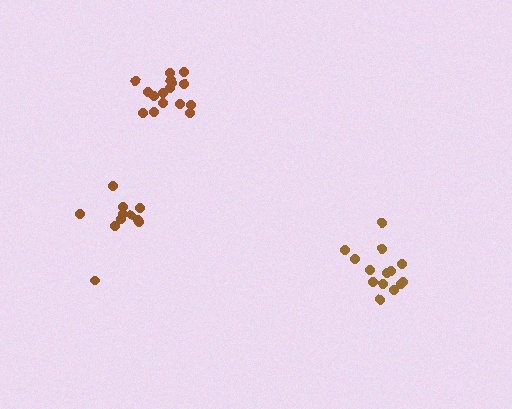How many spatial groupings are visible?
There are 3 spatial groupings.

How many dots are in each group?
Group 1: 11 dots, Group 2: 14 dots, Group 3: 16 dots (41 total).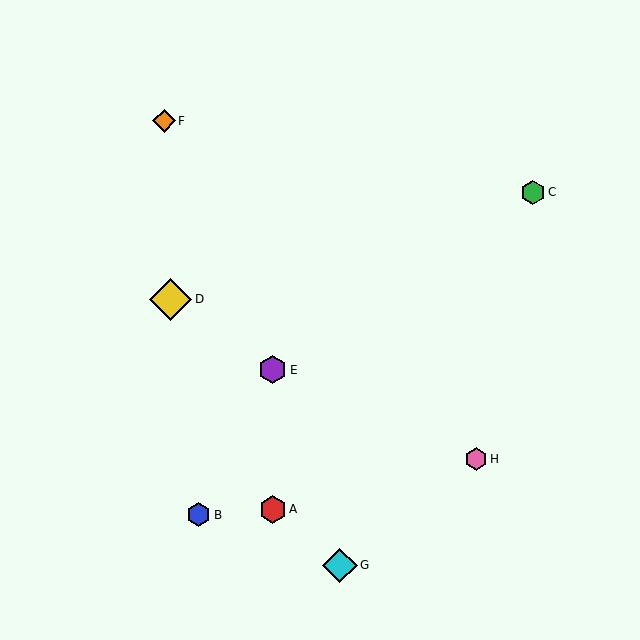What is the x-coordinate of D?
Object D is at x≈171.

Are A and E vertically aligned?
Yes, both are at x≈273.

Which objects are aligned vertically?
Objects A, E are aligned vertically.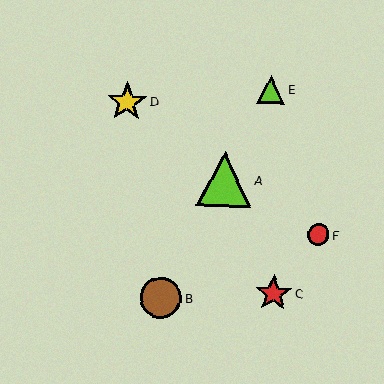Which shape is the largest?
The lime triangle (labeled A) is the largest.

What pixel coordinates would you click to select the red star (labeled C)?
Click at (274, 293) to select the red star C.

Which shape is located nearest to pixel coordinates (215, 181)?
The lime triangle (labeled A) at (224, 179) is nearest to that location.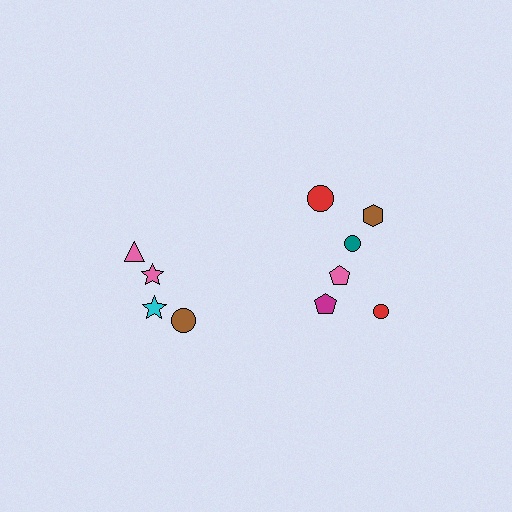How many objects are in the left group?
There are 4 objects.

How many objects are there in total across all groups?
There are 10 objects.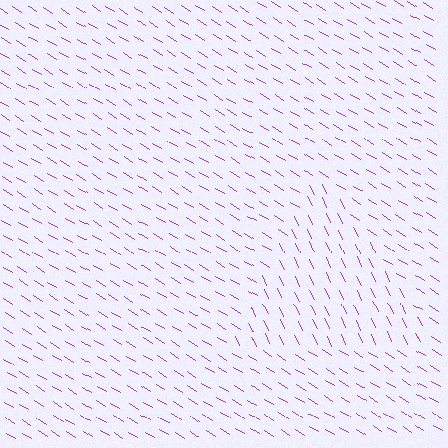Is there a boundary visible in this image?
Yes, there is a texture boundary formed by a change in line orientation.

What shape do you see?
I see a triangle.